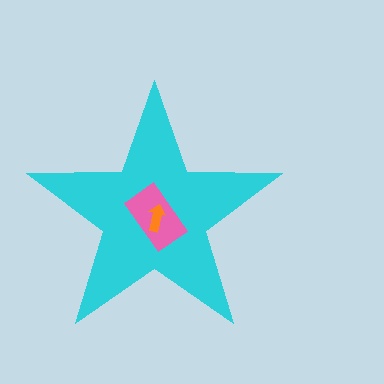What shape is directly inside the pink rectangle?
The orange arrow.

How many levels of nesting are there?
3.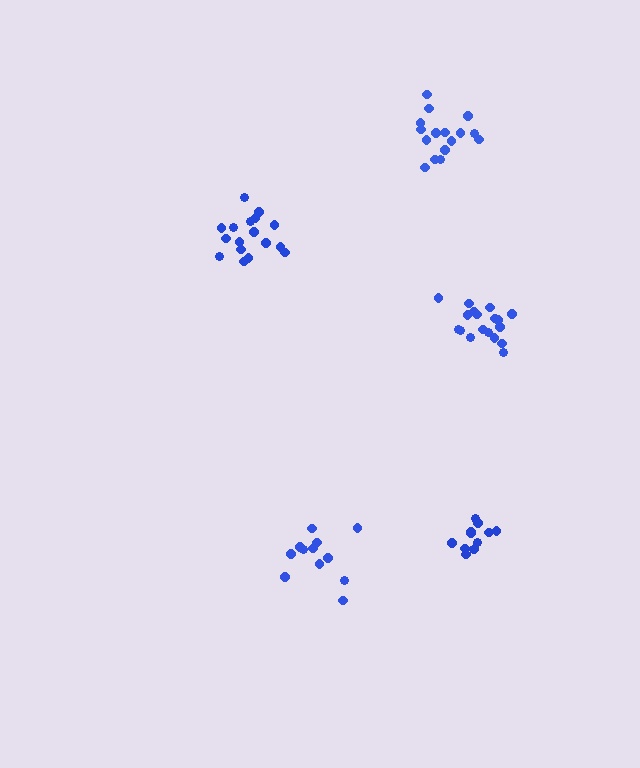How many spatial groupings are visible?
There are 5 spatial groupings.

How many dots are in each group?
Group 1: 12 dots, Group 2: 16 dots, Group 3: 18 dots, Group 4: 17 dots, Group 5: 12 dots (75 total).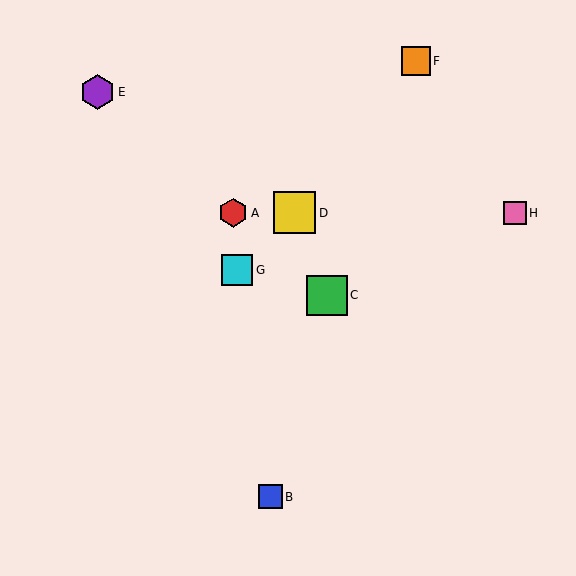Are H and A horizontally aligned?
Yes, both are at y≈213.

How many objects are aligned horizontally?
3 objects (A, D, H) are aligned horizontally.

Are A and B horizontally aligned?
No, A is at y≈213 and B is at y≈497.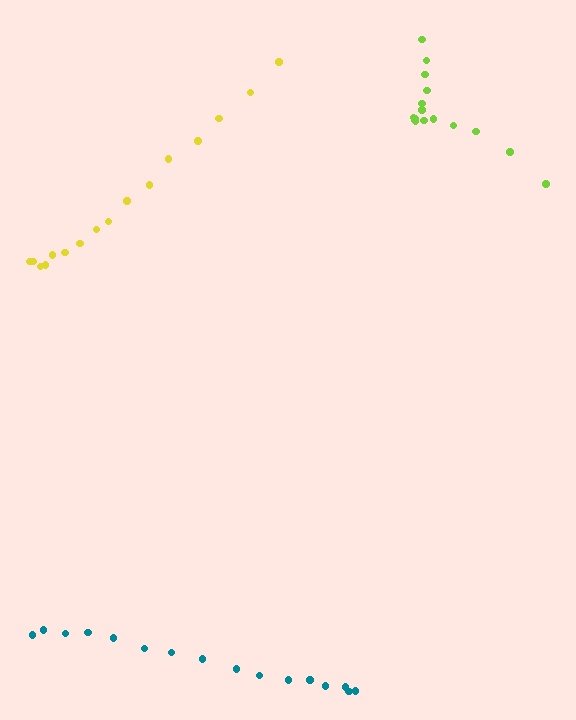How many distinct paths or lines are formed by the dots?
There are 3 distinct paths.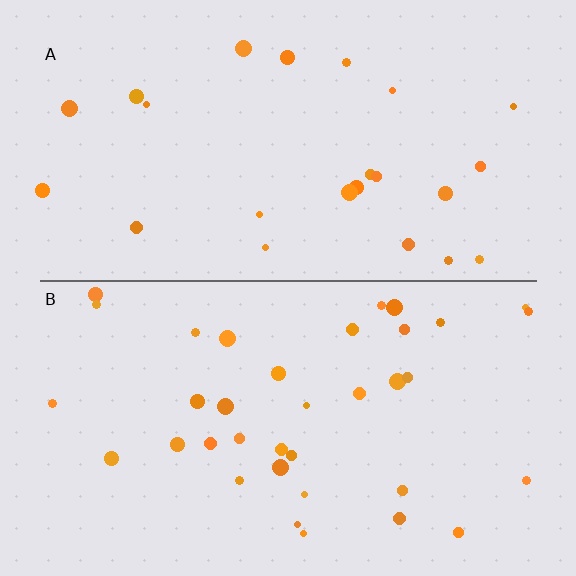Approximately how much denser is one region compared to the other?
Approximately 1.5× — region B over region A.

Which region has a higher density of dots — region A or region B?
B (the bottom).